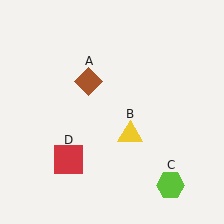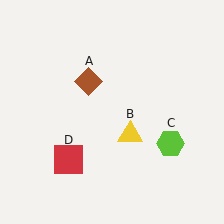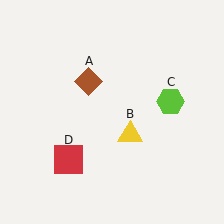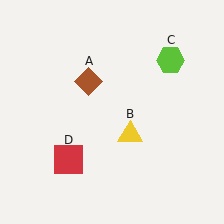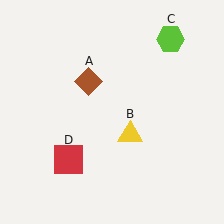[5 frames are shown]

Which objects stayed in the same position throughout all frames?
Brown diamond (object A) and yellow triangle (object B) and red square (object D) remained stationary.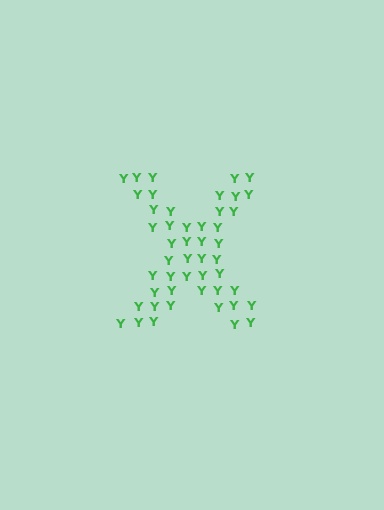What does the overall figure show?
The overall figure shows the letter X.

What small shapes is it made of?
It is made of small letter Y's.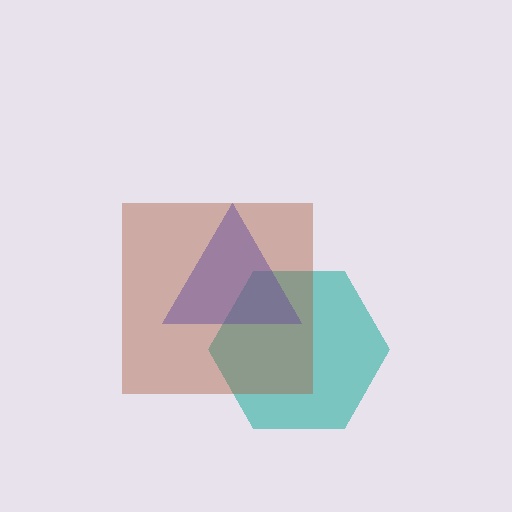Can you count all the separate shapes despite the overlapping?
Yes, there are 3 separate shapes.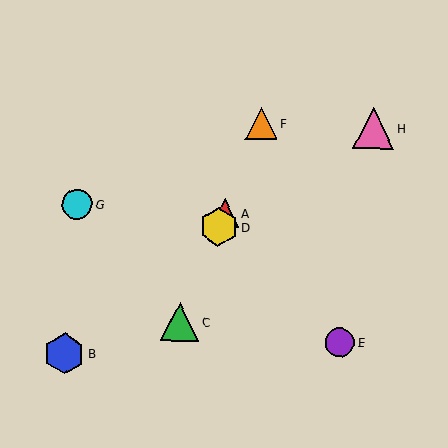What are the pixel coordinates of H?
Object H is at (374, 128).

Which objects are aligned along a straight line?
Objects A, C, D, F are aligned along a straight line.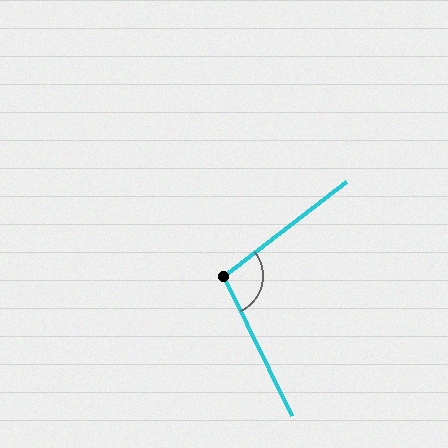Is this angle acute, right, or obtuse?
It is obtuse.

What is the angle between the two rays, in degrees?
Approximately 102 degrees.